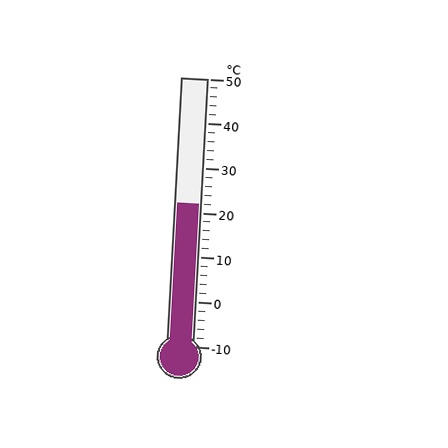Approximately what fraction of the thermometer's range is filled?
The thermometer is filled to approximately 55% of its range.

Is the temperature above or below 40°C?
The temperature is below 40°C.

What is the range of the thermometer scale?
The thermometer scale ranges from -10°C to 50°C.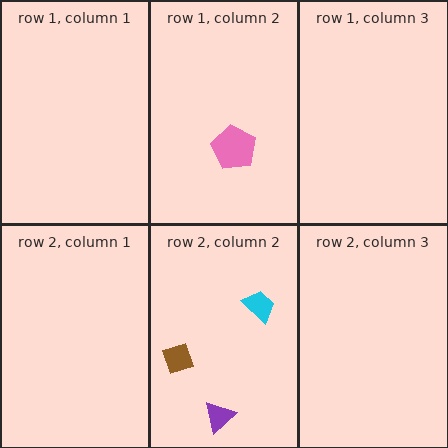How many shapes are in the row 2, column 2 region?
3.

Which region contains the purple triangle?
The row 2, column 2 region.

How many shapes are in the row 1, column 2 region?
1.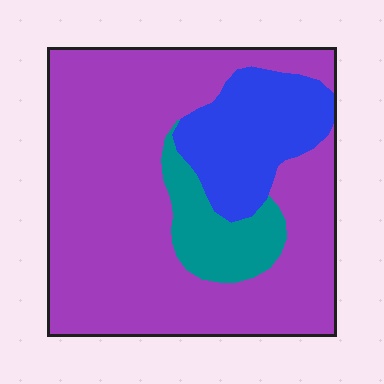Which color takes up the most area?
Purple, at roughly 70%.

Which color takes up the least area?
Teal, at roughly 10%.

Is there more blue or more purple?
Purple.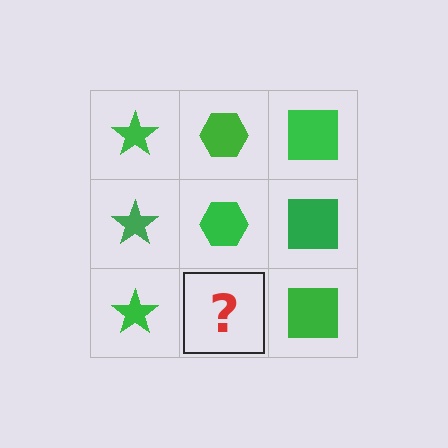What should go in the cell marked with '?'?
The missing cell should contain a green hexagon.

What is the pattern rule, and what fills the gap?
The rule is that each column has a consistent shape. The gap should be filled with a green hexagon.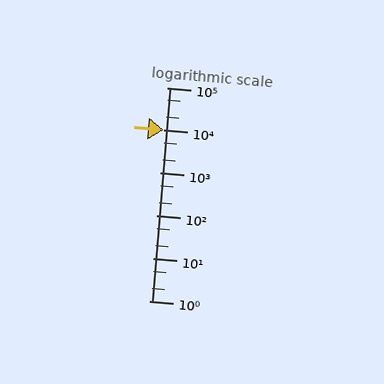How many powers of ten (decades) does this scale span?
The scale spans 5 decades, from 1 to 100000.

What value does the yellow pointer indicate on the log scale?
The pointer indicates approximately 9900.